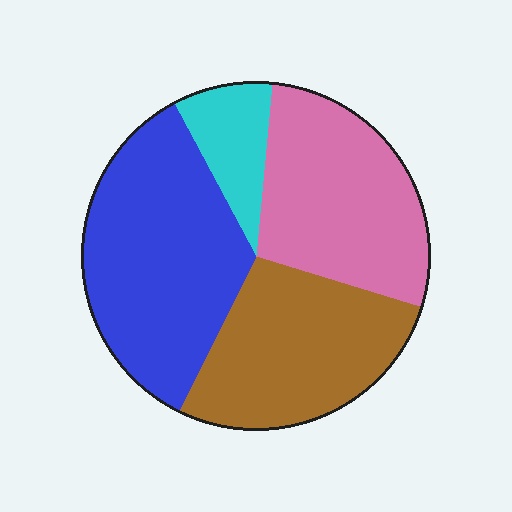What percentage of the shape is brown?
Brown covers about 25% of the shape.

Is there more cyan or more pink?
Pink.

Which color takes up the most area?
Blue, at roughly 35%.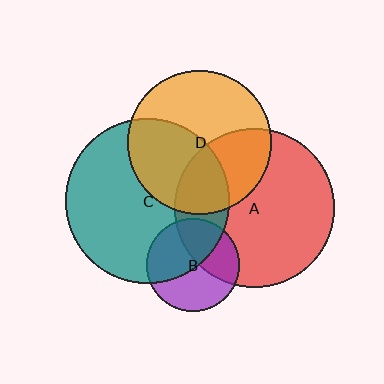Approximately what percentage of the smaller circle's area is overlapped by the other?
Approximately 40%.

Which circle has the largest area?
Circle C (teal).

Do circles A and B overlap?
Yes.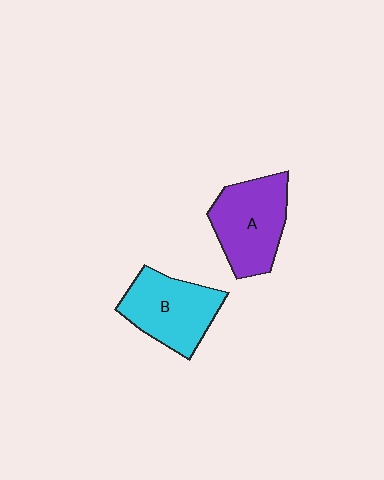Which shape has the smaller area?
Shape B (cyan).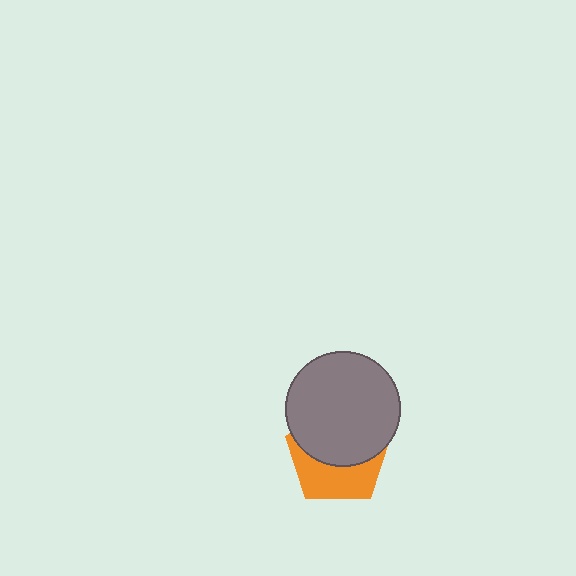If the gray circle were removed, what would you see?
You would see the complete orange pentagon.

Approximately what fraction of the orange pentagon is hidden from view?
Roughly 57% of the orange pentagon is hidden behind the gray circle.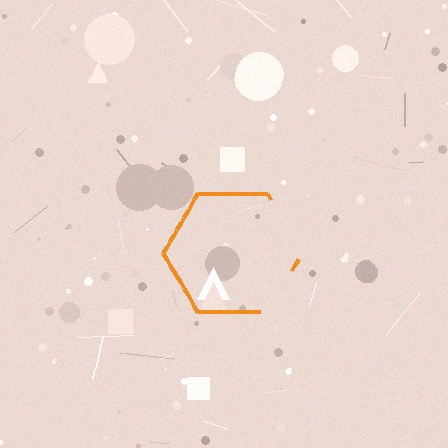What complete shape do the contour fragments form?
The contour fragments form a hexagon.